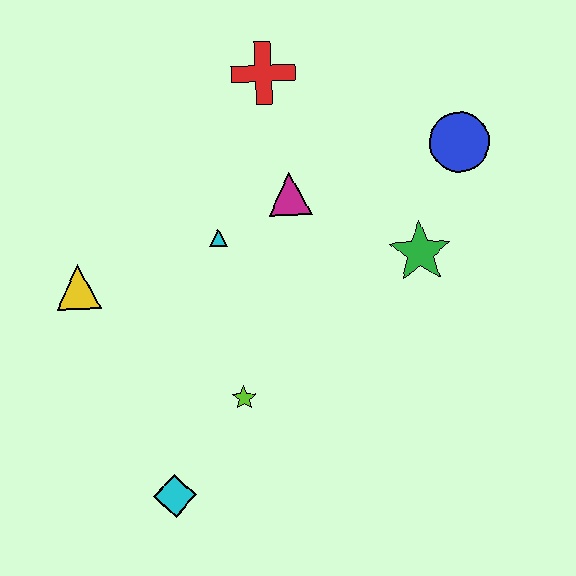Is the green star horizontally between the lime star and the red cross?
No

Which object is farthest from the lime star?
The blue circle is farthest from the lime star.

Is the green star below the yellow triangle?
No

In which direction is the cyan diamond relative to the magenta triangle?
The cyan diamond is below the magenta triangle.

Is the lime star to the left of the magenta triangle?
Yes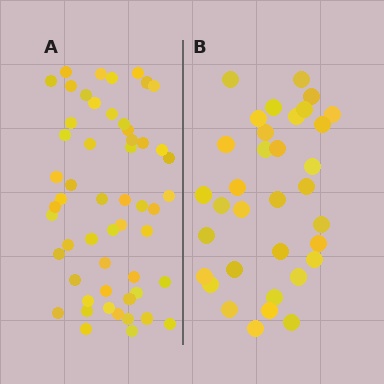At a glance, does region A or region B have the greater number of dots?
Region A (the left region) has more dots.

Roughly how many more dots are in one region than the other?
Region A has approximately 20 more dots than region B.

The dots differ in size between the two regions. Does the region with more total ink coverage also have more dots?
No. Region B has more total ink coverage because its dots are larger, but region A actually contains more individual dots. Total area can be misleading — the number of items is what matters here.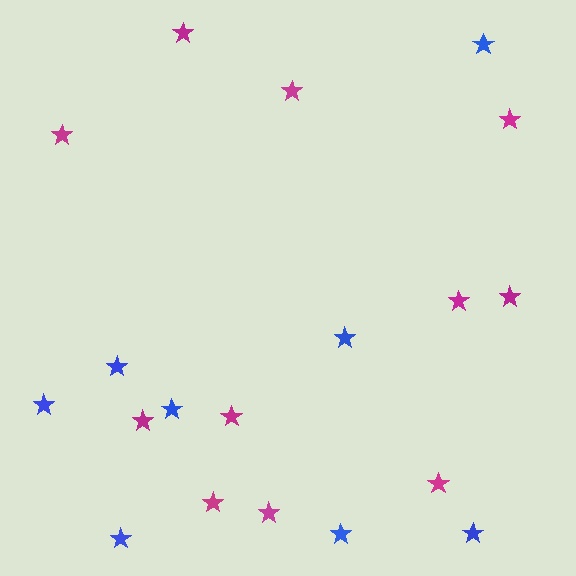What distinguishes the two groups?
There are 2 groups: one group of magenta stars (11) and one group of blue stars (8).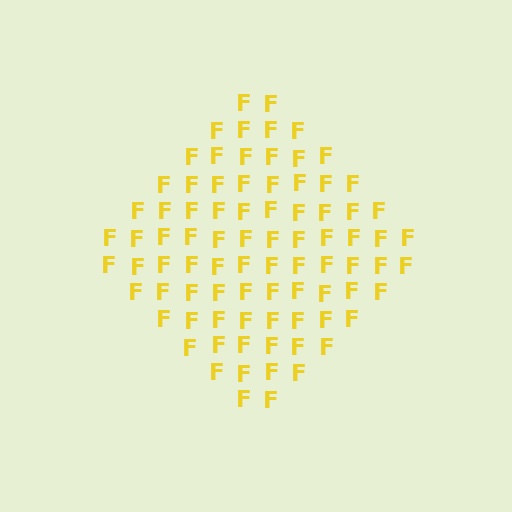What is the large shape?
The large shape is a diamond.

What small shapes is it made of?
It is made of small letter F's.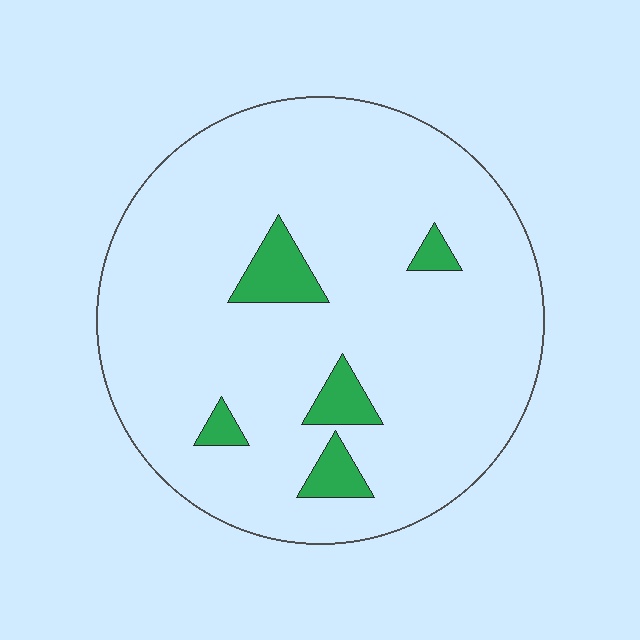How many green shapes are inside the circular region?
5.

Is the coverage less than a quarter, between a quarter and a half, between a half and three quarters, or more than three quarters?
Less than a quarter.